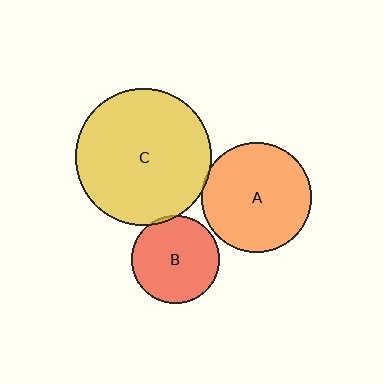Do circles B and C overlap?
Yes.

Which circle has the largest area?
Circle C (yellow).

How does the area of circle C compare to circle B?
Approximately 2.4 times.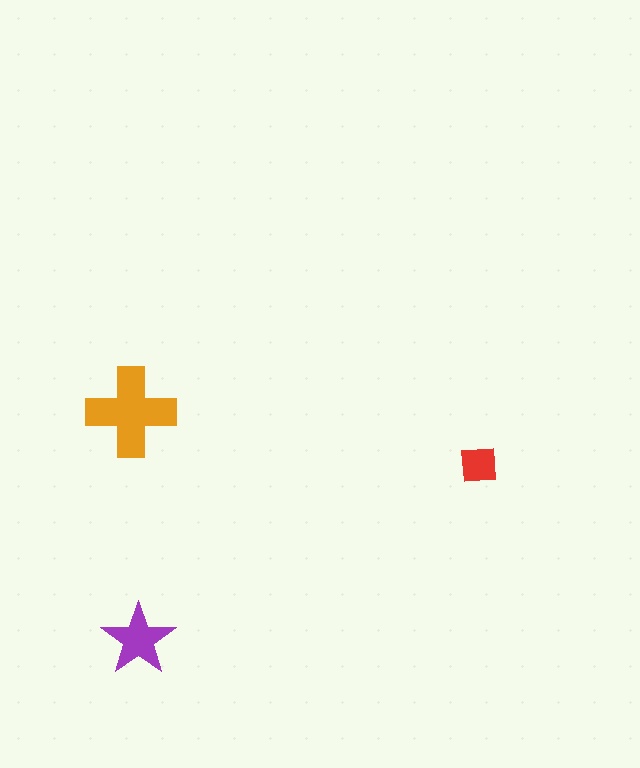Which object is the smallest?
The red square.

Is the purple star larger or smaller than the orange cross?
Smaller.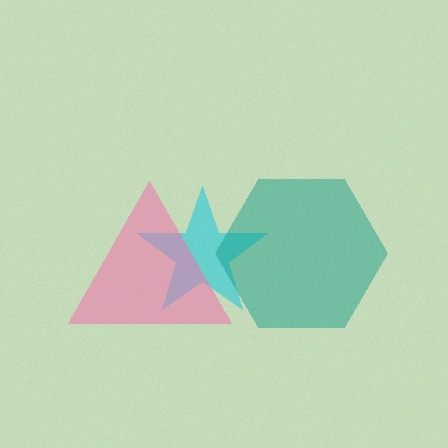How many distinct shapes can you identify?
There are 3 distinct shapes: a cyan star, a pink triangle, a teal hexagon.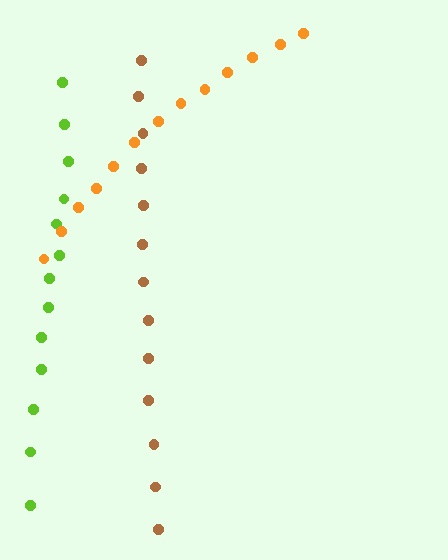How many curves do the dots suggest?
There are 3 distinct paths.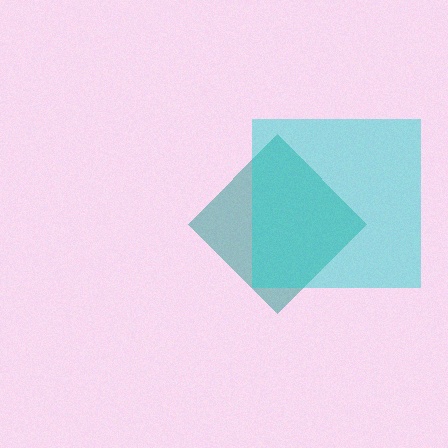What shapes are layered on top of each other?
The layered shapes are: a teal diamond, a cyan square.